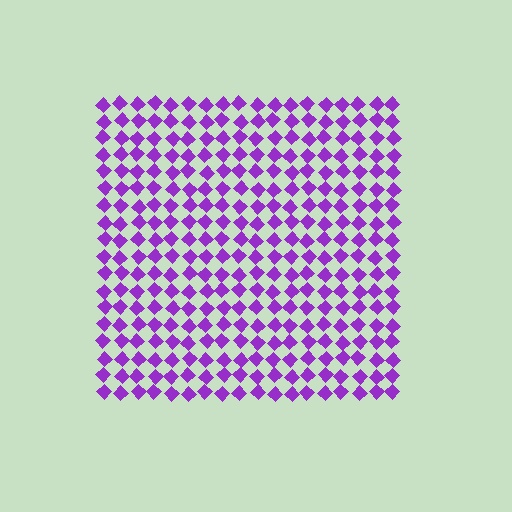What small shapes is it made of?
It is made of small diamonds.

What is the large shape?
The large shape is a square.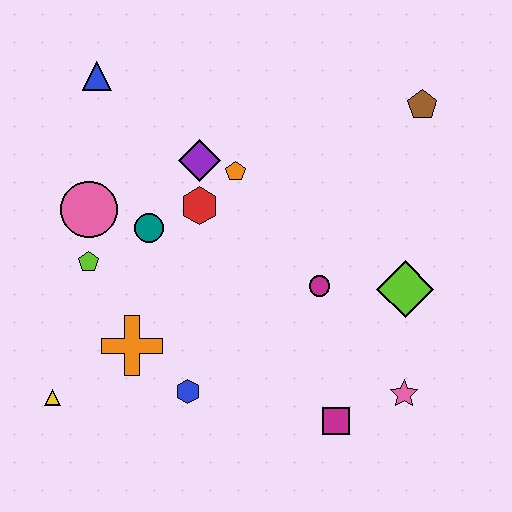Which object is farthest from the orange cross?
The brown pentagon is farthest from the orange cross.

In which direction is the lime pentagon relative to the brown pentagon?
The lime pentagon is to the left of the brown pentagon.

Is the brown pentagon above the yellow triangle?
Yes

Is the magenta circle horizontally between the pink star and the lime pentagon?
Yes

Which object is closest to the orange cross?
The blue hexagon is closest to the orange cross.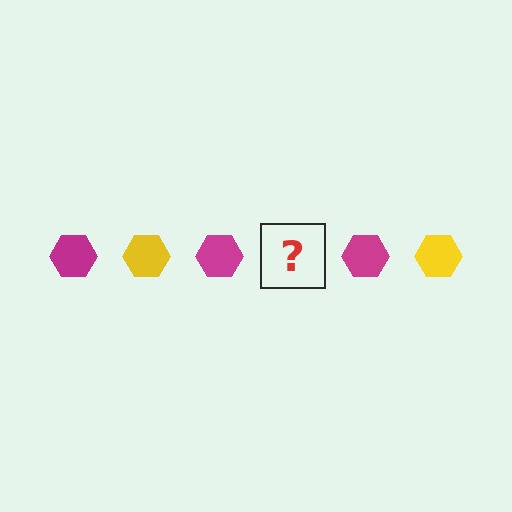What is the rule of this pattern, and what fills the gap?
The rule is that the pattern cycles through magenta, yellow hexagons. The gap should be filled with a yellow hexagon.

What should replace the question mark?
The question mark should be replaced with a yellow hexagon.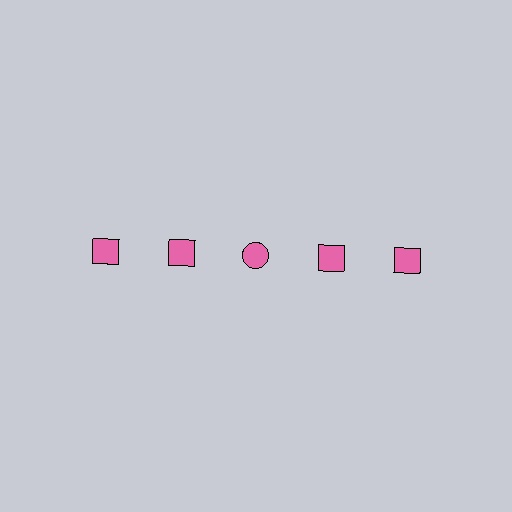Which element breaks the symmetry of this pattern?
The pink circle in the top row, center column breaks the symmetry. All other shapes are pink squares.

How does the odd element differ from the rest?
It has a different shape: circle instead of square.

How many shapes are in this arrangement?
There are 5 shapes arranged in a grid pattern.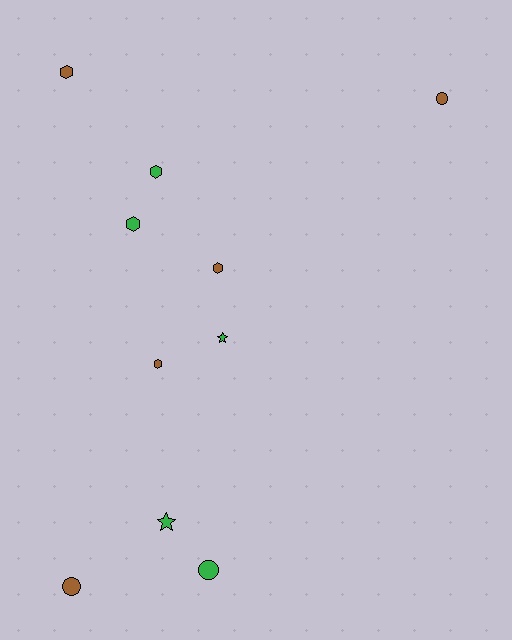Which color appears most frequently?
Brown, with 5 objects.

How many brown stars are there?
There are no brown stars.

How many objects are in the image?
There are 10 objects.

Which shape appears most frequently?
Hexagon, with 5 objects.